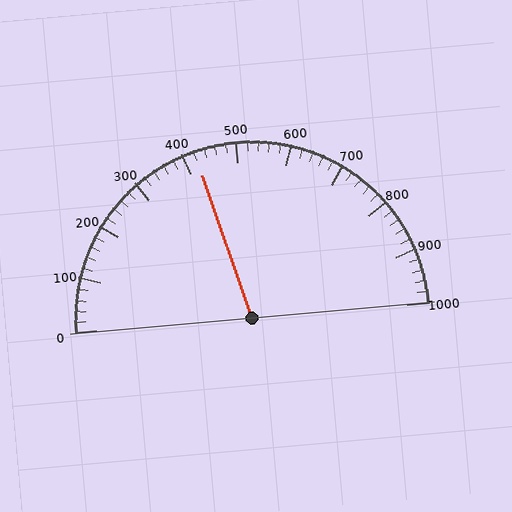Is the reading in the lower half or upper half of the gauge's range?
The reading is in the lower half of the range (0 to 1000).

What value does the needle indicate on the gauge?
The needle indicates approximately 420.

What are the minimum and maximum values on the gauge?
The gauge ranges from 0 to 1000.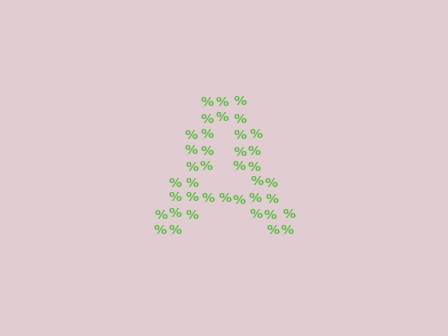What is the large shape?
The large shape is the letter A.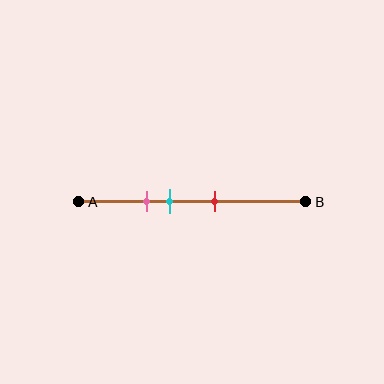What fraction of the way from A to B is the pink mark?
The pink mark is approximately 30% (0.3) of the way from A to B.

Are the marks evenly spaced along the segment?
Yes, the marks are approximately evenly spaced.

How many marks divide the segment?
There are 3 marks dividing the segment.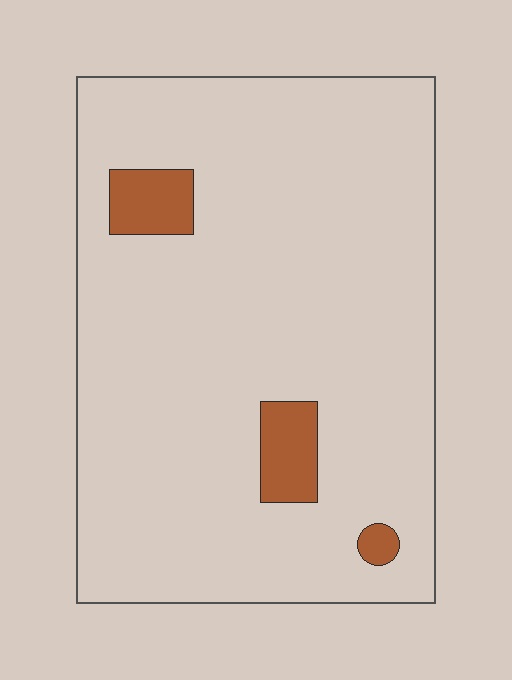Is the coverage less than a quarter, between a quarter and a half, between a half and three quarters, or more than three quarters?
Less than a quarter.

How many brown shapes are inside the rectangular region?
3.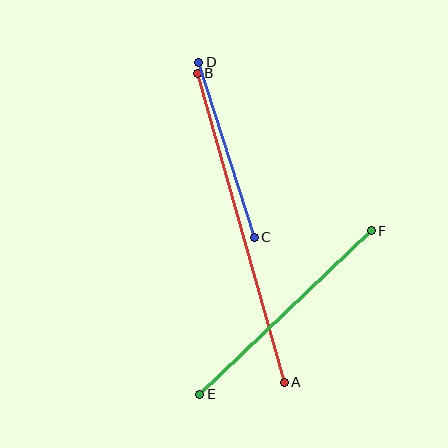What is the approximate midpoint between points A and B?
The midpoint is at approximately (241, 228) pixels.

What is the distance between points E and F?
The distance is approximately 237 pixels.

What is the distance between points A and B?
The distance is approximately 321 pixels.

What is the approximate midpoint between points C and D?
The midpoint is at approximately (226, 150) pixels.